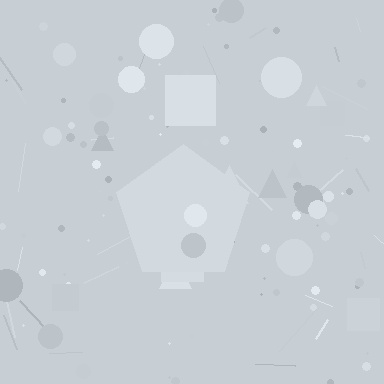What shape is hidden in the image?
A pentagon is hidden in the image.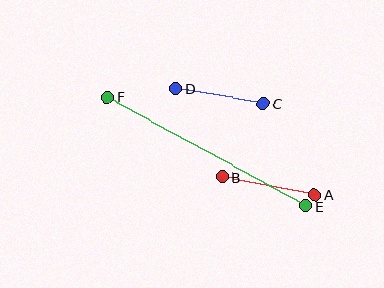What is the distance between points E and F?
The distance is approximately 227 pixels.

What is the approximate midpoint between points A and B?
The midpoint is at approximately (268, 186) pixels.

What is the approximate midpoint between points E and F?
The midpoint is at approximately (207, 152) pixels.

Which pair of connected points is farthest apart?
Points E and F are farthest apart.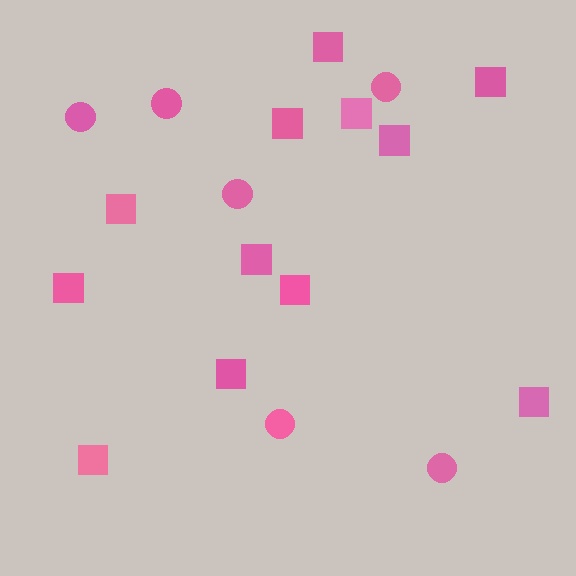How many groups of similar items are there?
There are 2 groups: one group of circles (6) and one group of squares (12).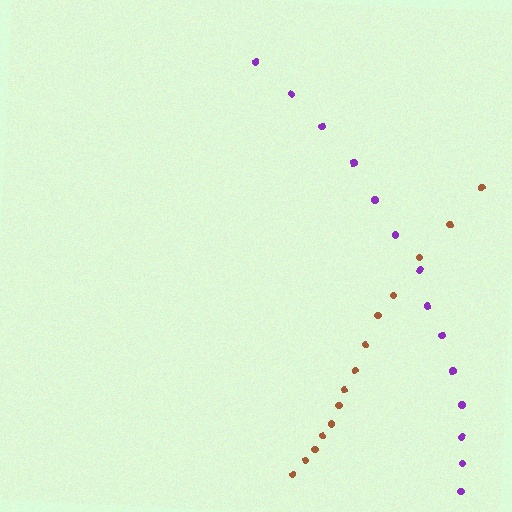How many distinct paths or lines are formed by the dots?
There are 2 distinct paths.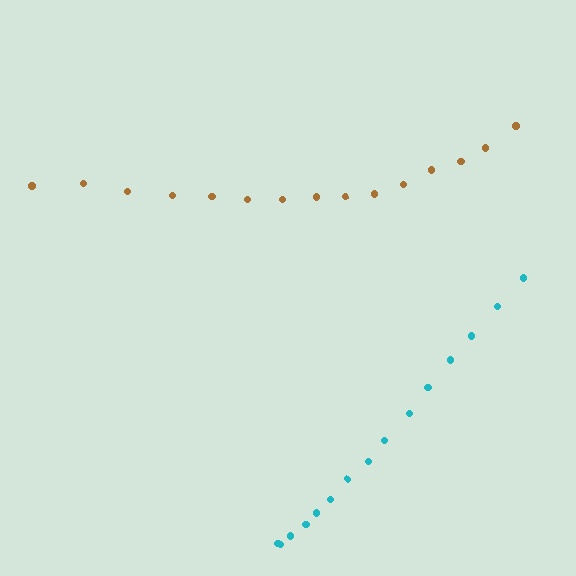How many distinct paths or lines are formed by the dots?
There are 2 distinct paths.